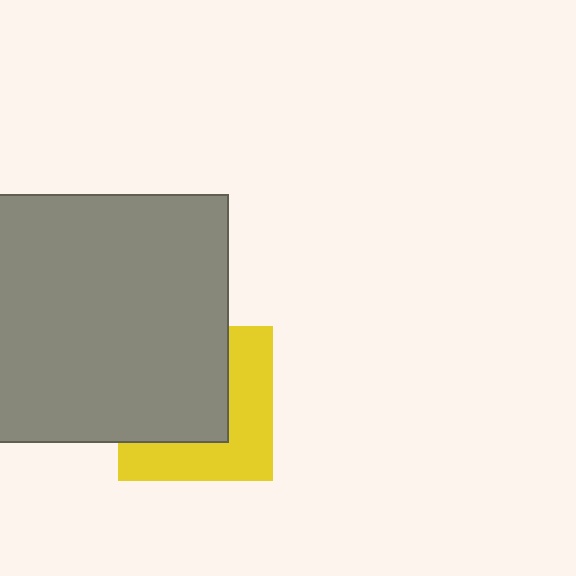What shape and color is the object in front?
The object in front is a gray square.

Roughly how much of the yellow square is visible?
About half of it is visible (roughly 46%).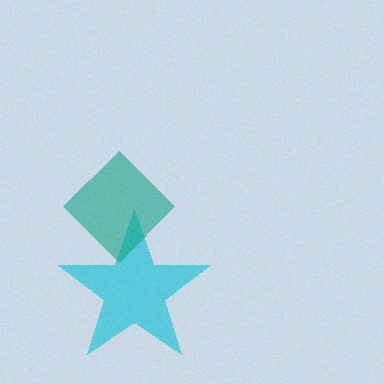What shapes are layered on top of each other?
The layered shapes are: a cyan star, a teal diamond.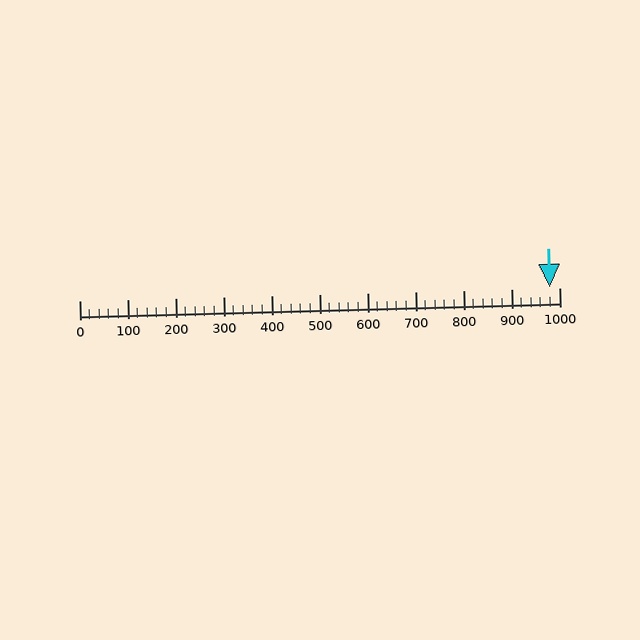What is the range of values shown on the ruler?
The ruler shows values from 0 to 1000.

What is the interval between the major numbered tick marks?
The major tick marks are spaced 100 units apart.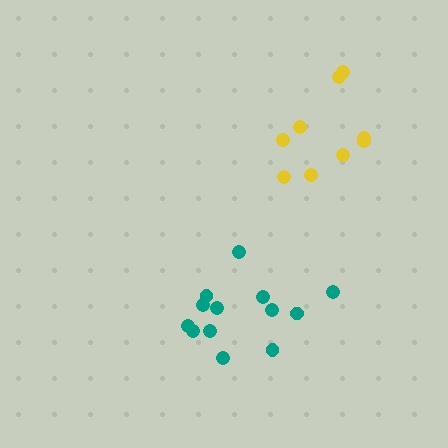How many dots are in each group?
Group 1: 9 dots, Group 2: 13 dots (22 total).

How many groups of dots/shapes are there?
There are 2 groups.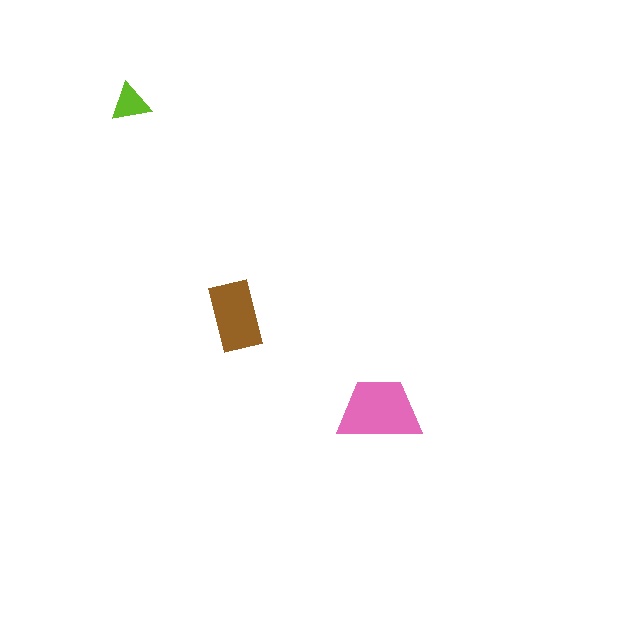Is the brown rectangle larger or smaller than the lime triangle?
Larger.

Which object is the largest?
The pink trapezoid.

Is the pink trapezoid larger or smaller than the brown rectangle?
Larger.